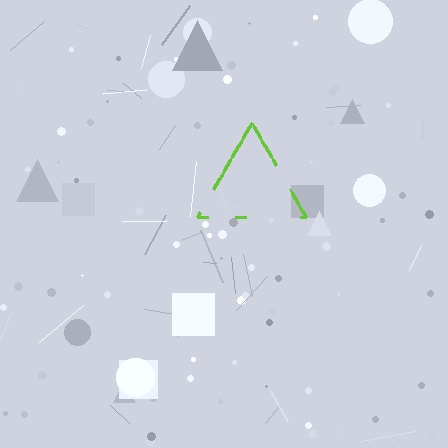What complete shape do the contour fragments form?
The contour fragments form a triangle.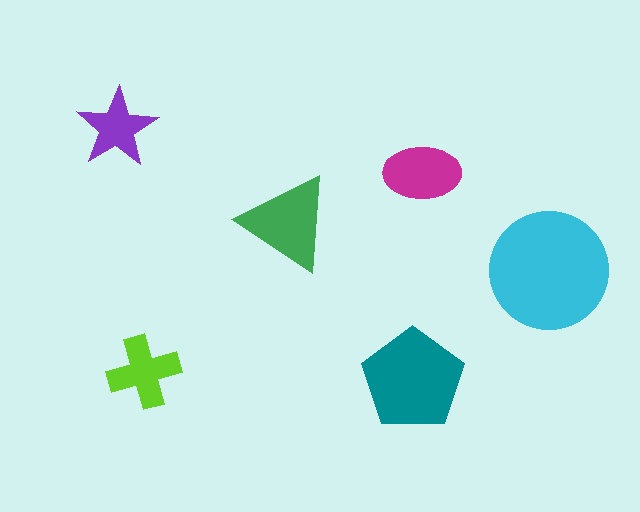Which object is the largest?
The cyan circle.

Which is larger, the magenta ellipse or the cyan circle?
The cyan circle.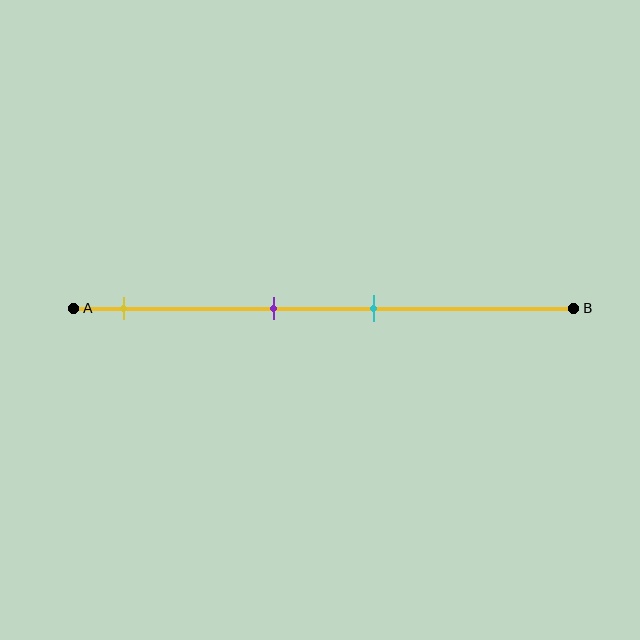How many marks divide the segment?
There are 3 marks dividing the segment.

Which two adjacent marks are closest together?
The purple and cyan marks are the closest adjacent pair.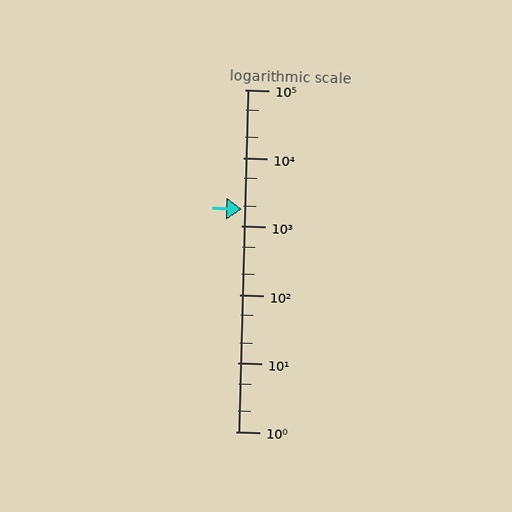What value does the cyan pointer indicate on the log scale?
The pointer indicates approximately 1800.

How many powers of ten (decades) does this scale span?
The scale spans 5 decades, from 1 to 100000.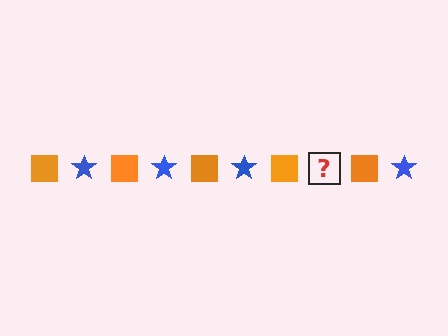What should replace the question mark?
The question mark should be replaced with a blue star.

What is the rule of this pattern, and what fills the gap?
The rule is that the pattern alternates between orange square and blue star. The gap should be filled with a blue star.